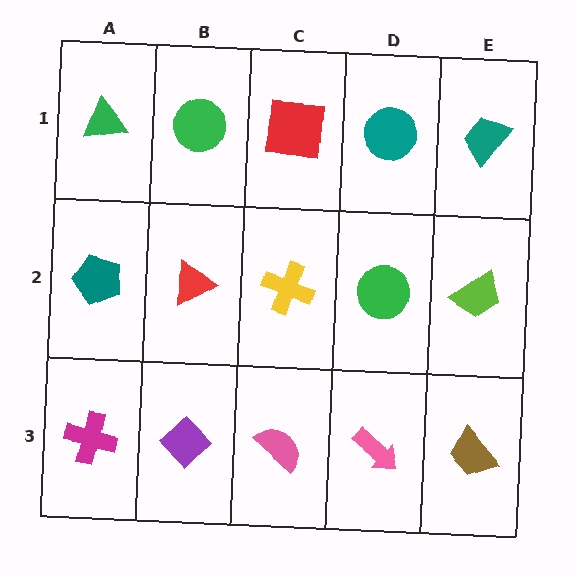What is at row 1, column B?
A green circle.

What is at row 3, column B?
A purple diamond.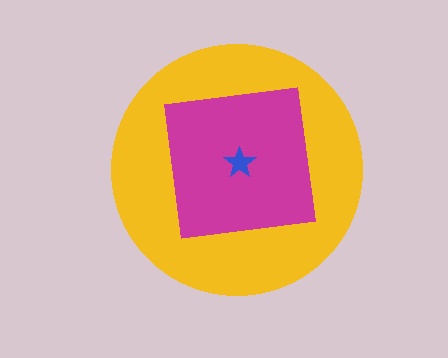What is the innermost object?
The blue star.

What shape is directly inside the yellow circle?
The magenta square.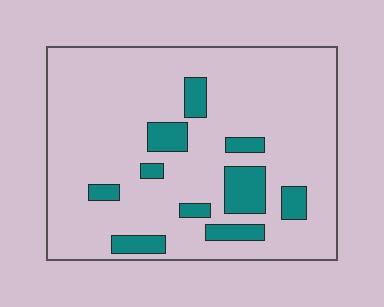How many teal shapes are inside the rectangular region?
10.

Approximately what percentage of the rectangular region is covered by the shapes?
Approximately 15%.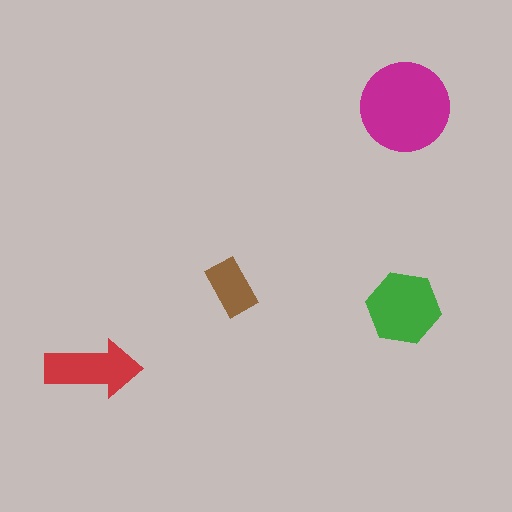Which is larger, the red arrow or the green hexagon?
The green hexagon.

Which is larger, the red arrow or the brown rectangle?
The red arrow.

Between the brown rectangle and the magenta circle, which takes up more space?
The magenta circle.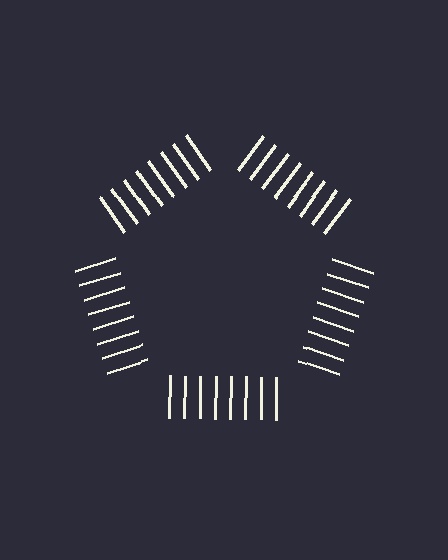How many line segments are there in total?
40 — 8 along each of the 5 edges.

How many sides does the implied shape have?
5 sides — the line-ends trace a pentagon.